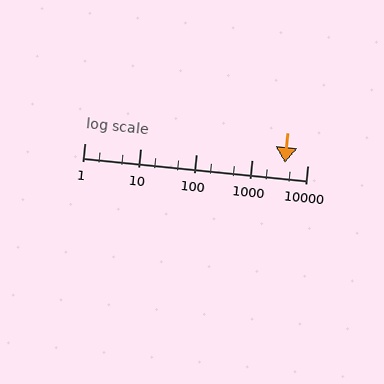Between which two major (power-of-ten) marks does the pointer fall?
The pointer is between 1000 and 10000.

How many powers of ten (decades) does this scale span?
The scale spans 4 decades, from 1 to 10000.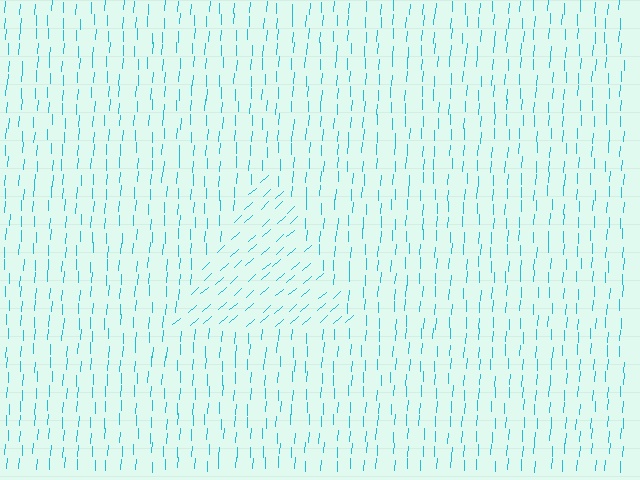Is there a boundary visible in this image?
Yes, there is a texture boundary formed by a change in line orientation.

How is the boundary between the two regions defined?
The boundary is defined purely by a change in line orientation (approximately 45 degrees difference). All lines are the same color and thickness.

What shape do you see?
I see a triangle.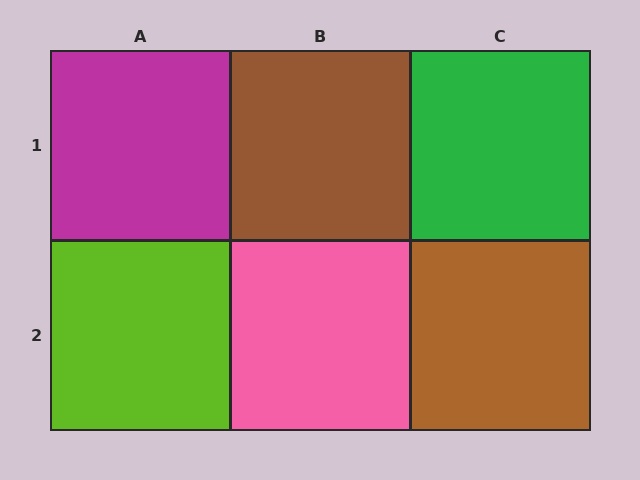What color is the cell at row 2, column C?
Brown.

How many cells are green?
1 cell is green.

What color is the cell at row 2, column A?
Lime.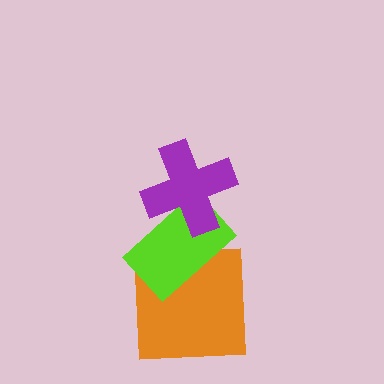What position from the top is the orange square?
The orange square is 3rd from the top.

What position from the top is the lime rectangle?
The lime rectangle is 2nd from the top.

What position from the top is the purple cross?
The purple cross is 1st from the top.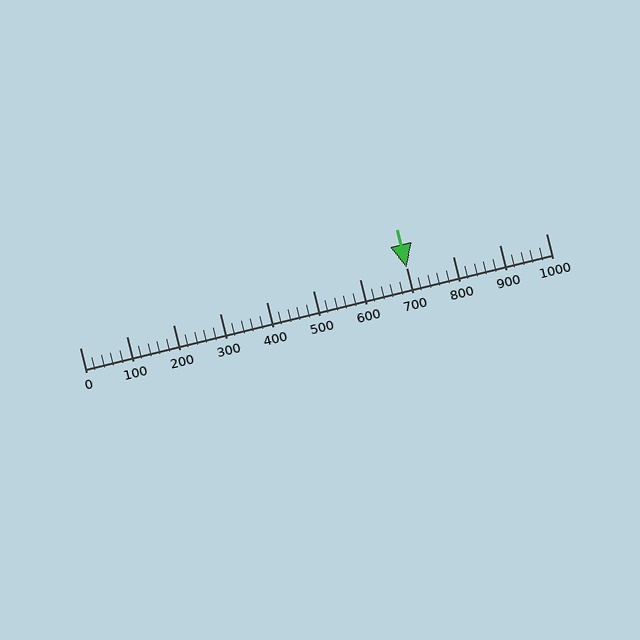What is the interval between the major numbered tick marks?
The major tick marks are spaced 100 units apart.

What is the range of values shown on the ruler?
The ruler shows values from 0 to 1000.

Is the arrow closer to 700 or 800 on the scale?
The arrow is closer to 700.